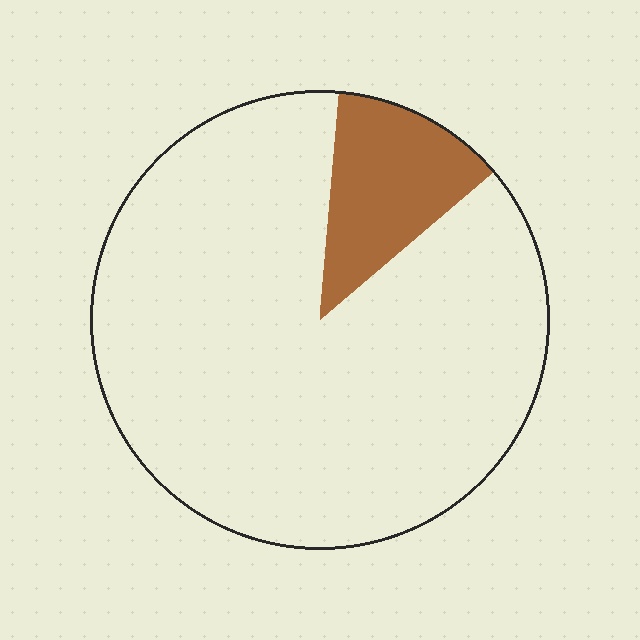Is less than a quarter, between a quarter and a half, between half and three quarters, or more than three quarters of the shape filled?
Less than a quarter.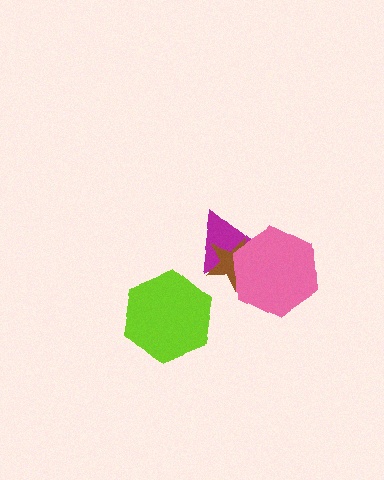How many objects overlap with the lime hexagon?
0 objects overlap with the lime hexagon.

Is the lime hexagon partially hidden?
No, no other shape covers it.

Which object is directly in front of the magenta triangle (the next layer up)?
The brown star is directly in front of the magenta triangle.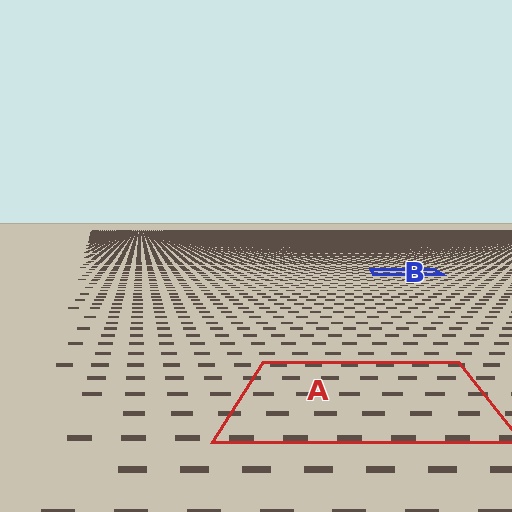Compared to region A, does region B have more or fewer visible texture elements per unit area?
Region B has more texture elements per unit area — they are packed more densely because it is farther away.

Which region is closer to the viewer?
Region A is closer. The texture elements there are larger and more spread out.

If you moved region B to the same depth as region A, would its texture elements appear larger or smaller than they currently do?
They would appear larger. At a closer depth, the same texture elements are projected at a bigger on-screen size.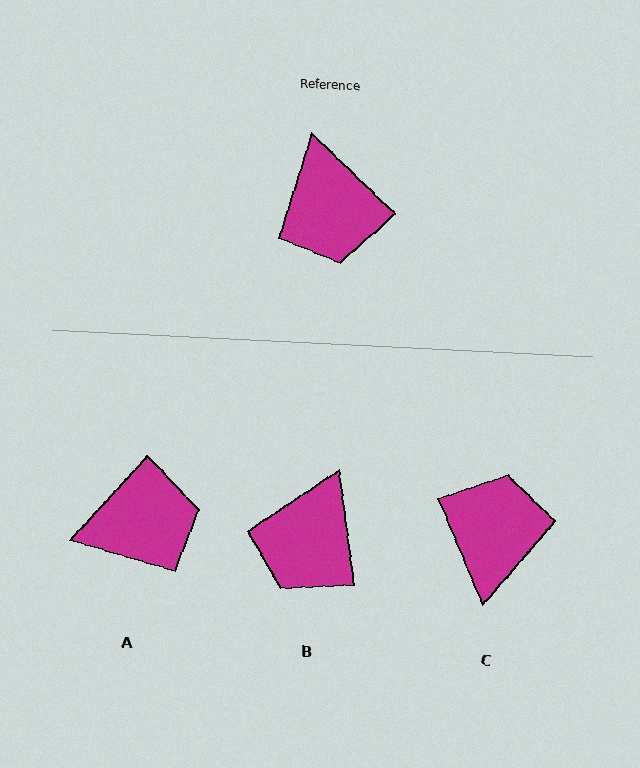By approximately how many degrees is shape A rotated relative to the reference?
Approximately 91 degrees counter-clockwise.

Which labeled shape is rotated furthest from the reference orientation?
C, about 157 degrees away.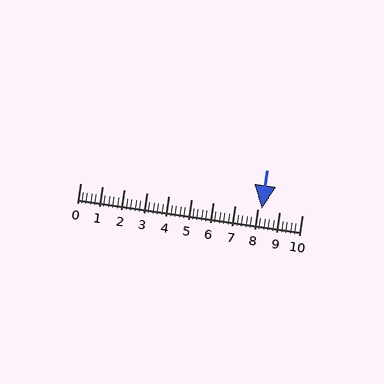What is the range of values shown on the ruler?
The ruler shows values from 0 to 10.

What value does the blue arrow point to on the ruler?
The blue arrow points to approximately 8.2.